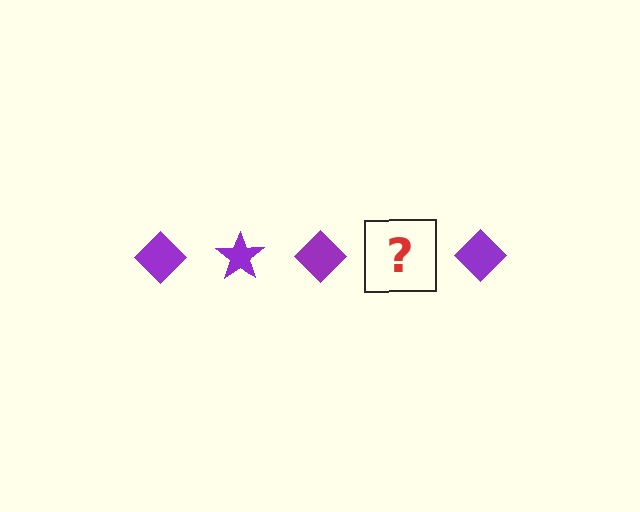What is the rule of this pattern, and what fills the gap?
The rule is that the pattern cycles through diamond, star shapes in purple. The gap should be filled with a purple star.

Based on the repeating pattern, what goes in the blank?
The blank should be a purple star.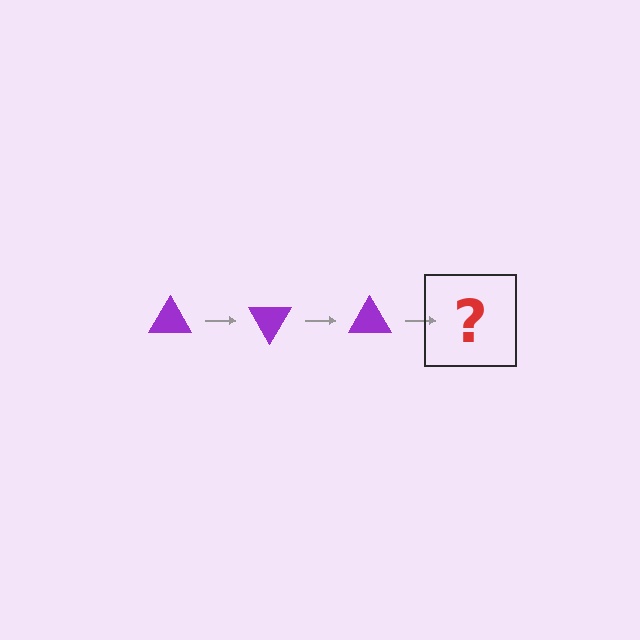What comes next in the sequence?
The next element should be a purple triangle rotated 180 degrees.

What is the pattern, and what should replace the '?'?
The pattern is that the triangle rotates 60 degrees each step. The '?' should be a purple triangle rotated 180 degrees.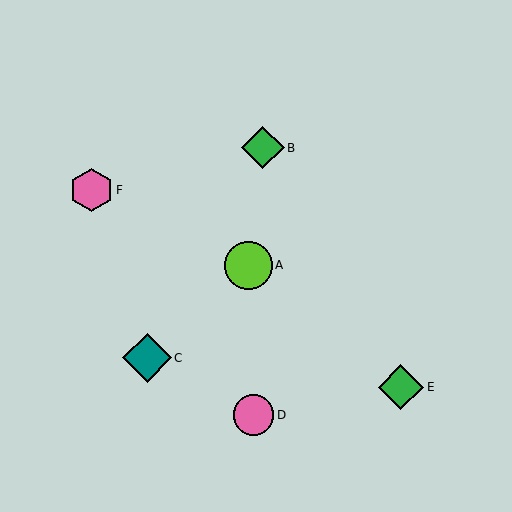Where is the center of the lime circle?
The center of the lime circle is at (248, 265).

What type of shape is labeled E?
Shape E is a green diamond.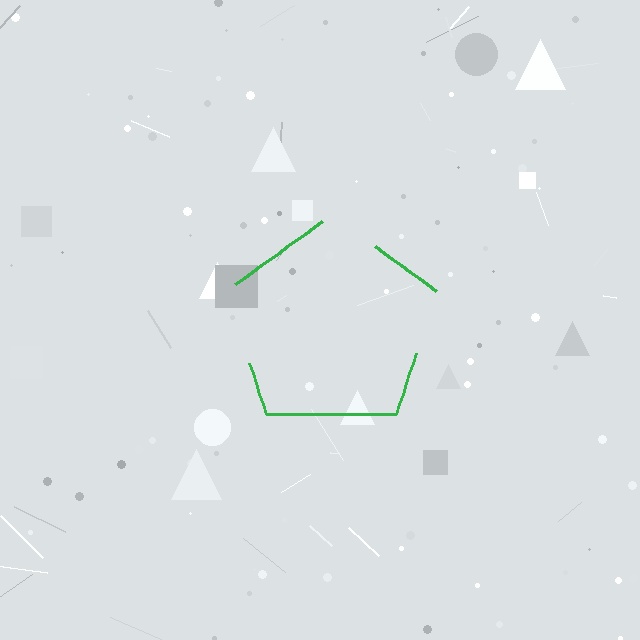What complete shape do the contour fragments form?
The contour fragments form a pentagon.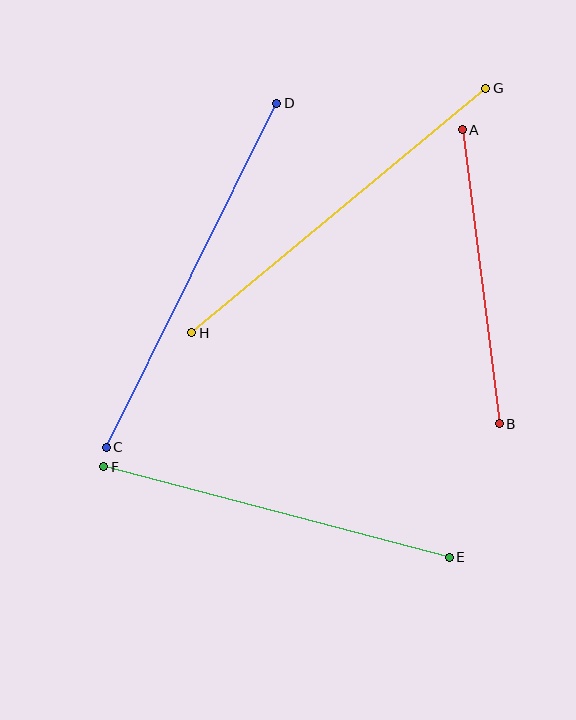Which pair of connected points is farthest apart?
Points C and D are farthest apart.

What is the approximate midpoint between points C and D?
The midpoint is at approximately (191, 275) pixels.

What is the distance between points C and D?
The distance is approximately 384 pixels.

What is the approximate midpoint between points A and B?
The midpoint is at approximately (481, 277) pixels.